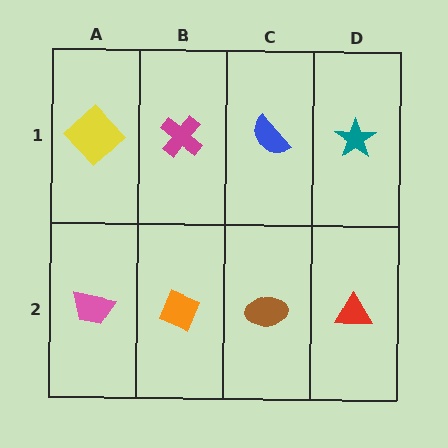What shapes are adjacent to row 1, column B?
An orange diamond (row 2, column B), a yellow diamond (row 1, column A), a blue semicircle (row 1, column C).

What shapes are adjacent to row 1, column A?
A pink trapezoid (row 2, column A), a magenta cross (row 1, column B).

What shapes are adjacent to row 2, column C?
A blue semicircle (row 1, column C), an orange diamond (row 2, column B), a red triangle (row 2, column D).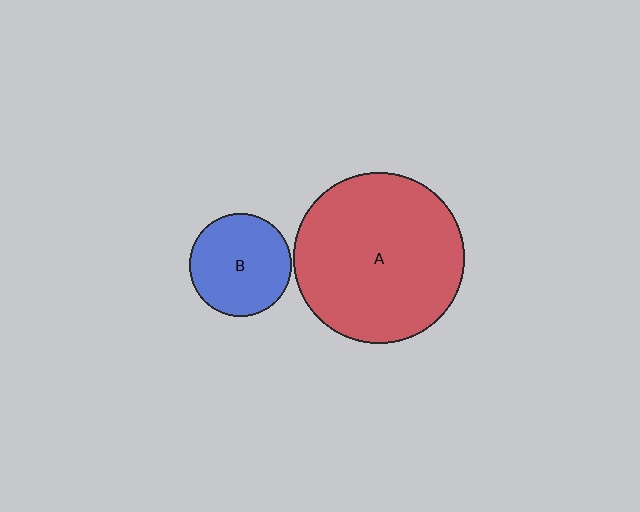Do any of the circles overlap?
No, none of the circles overlap.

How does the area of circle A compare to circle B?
Approximately 2.8 times.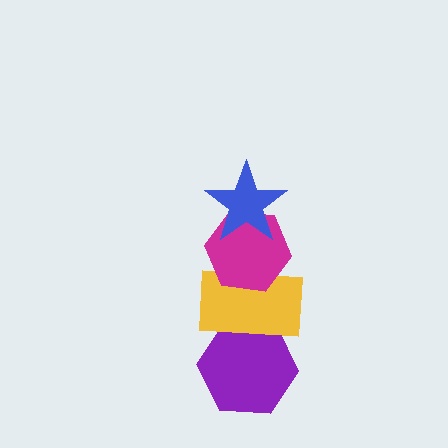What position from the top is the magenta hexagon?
The magenta hexagon is 2nd from the top.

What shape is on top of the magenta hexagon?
The blue star is on top of the magenta hexagon.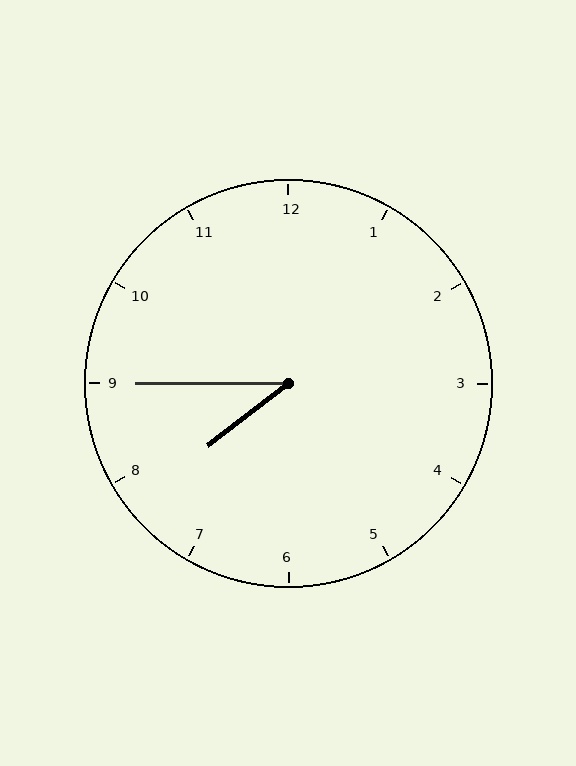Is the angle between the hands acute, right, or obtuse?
It is acute.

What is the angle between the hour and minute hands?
Approximately 38 degrees.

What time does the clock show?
7:45.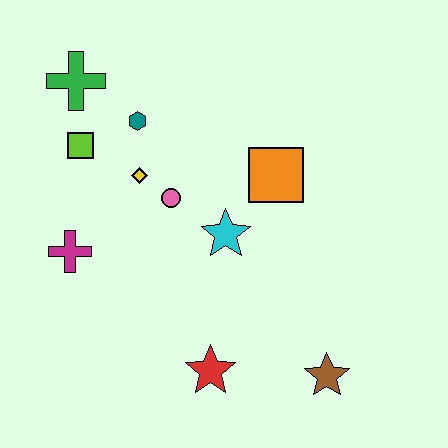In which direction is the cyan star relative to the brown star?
The cyan star is above the brown star.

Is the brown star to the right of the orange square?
Yes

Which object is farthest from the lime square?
The brown star is farthest from the lime square.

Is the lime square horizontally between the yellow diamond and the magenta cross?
Yes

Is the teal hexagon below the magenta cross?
No